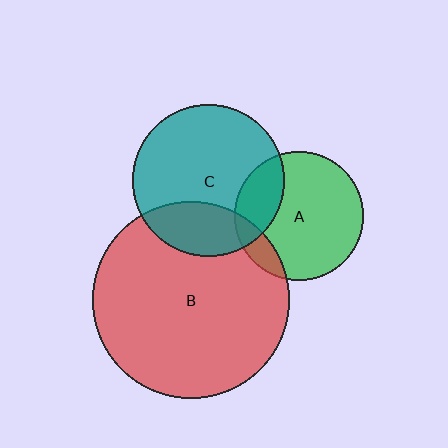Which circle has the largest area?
Circle B (red).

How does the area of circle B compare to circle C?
Approximately 1.7 times.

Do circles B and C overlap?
Yes.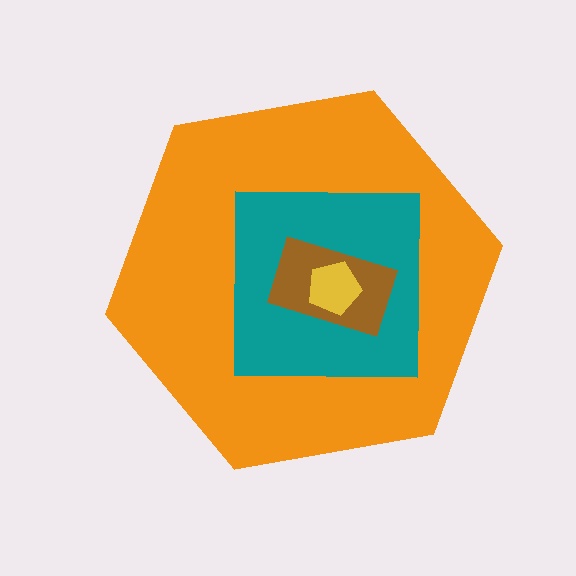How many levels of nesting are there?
4.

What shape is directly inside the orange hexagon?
The teal square.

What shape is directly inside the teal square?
The brown rectangle.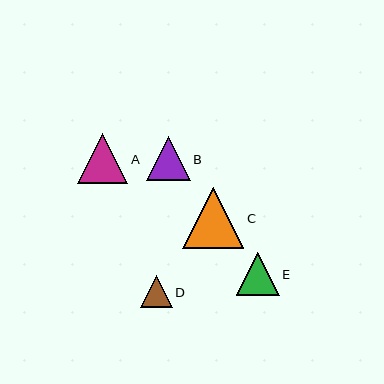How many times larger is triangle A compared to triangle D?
Triangle A is approximately 1.6 times the size of triangle D.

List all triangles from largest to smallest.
From largest to smallest: C, A, B, E, D.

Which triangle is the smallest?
Triangle D is the smallest with a size of approximately 32 pixels.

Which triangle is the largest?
Triangle C is the largest with a size of approximately 61 pixels.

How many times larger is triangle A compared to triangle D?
Triangle A is approximately 1.6 times the size of triangle D.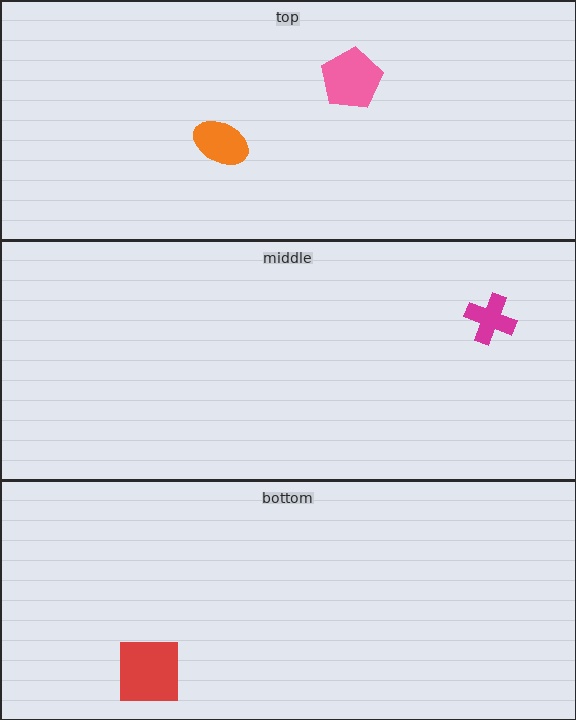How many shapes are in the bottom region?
1.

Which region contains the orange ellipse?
The top region.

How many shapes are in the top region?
2.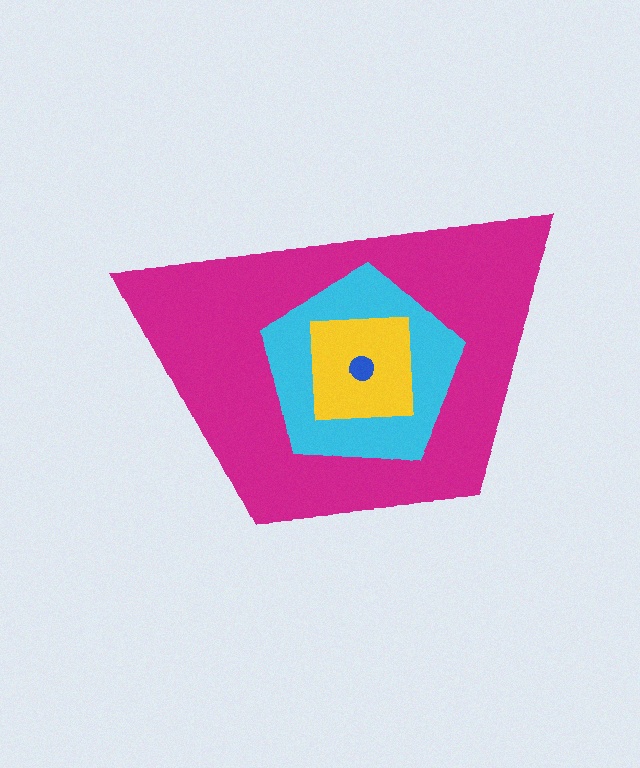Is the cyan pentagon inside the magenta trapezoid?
Yes.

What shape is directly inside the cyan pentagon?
The yellow square.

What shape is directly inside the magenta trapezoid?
The cyan pentagon.